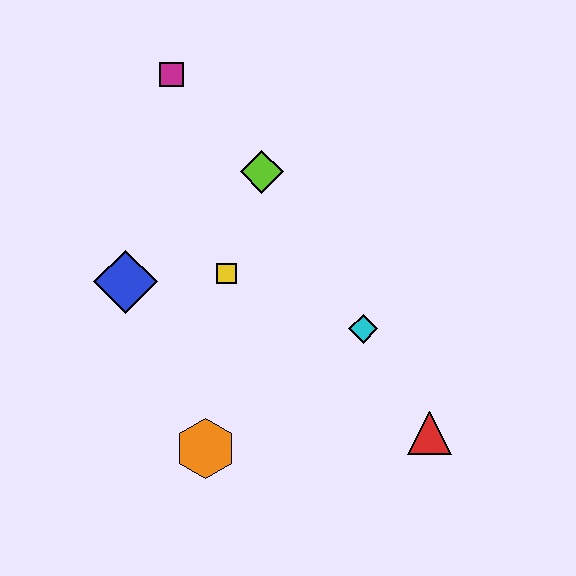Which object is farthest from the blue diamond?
The red triangle is farthest from the blue diamond.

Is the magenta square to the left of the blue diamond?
No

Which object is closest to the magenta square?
The lime diamond is closest to the magenta square.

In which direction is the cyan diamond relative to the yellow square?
The cyan diamond is to the right of the yellow square.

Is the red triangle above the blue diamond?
No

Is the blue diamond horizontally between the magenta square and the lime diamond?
No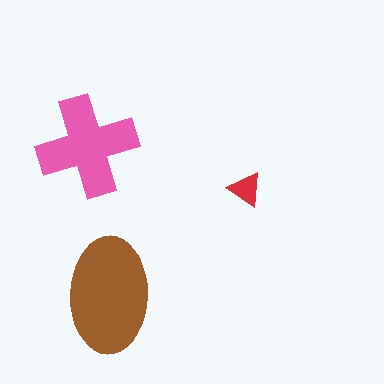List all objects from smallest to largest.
The red triangle, the pink cross, the brown ellipse.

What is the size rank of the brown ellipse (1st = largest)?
1st.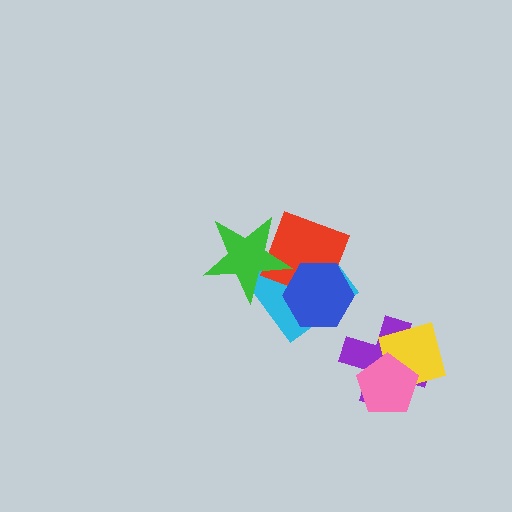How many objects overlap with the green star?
2 objects overlap with the green star.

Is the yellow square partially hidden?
Yes, it is partially covered by another shape.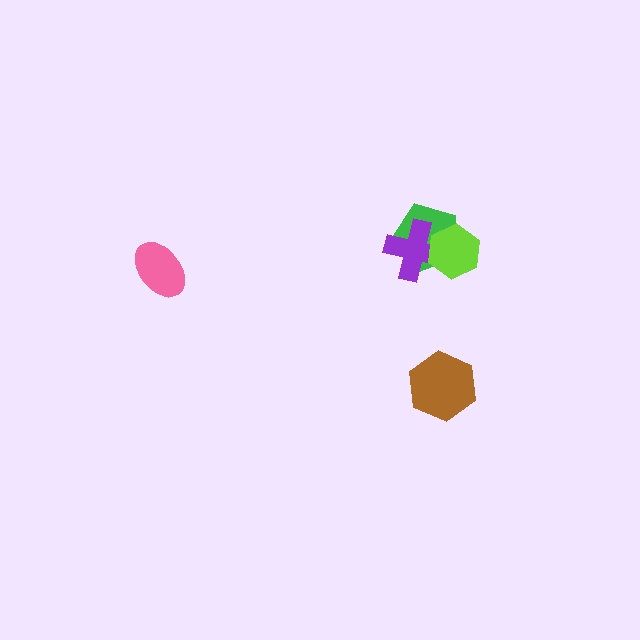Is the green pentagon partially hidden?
Yes, it is partially covered by another shape.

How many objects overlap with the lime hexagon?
2 objects overlap with the lime hexagon.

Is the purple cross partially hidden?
Yes, it is partially covered by another shape.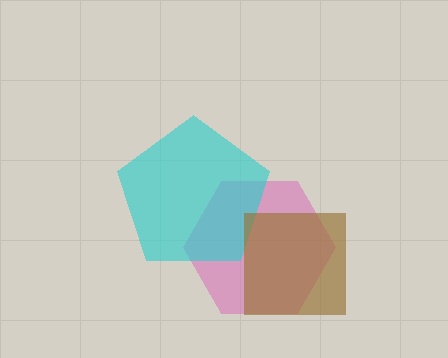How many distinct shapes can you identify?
There are 3 distinct shapes: a pink hexagon, a cyan pentagon, a brown square.